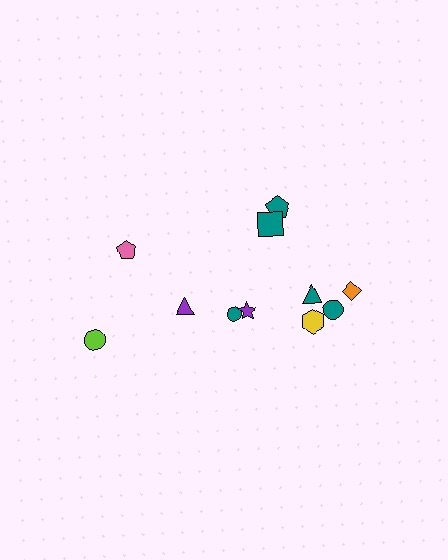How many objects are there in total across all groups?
There are 11 objects.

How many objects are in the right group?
There are 8 objects.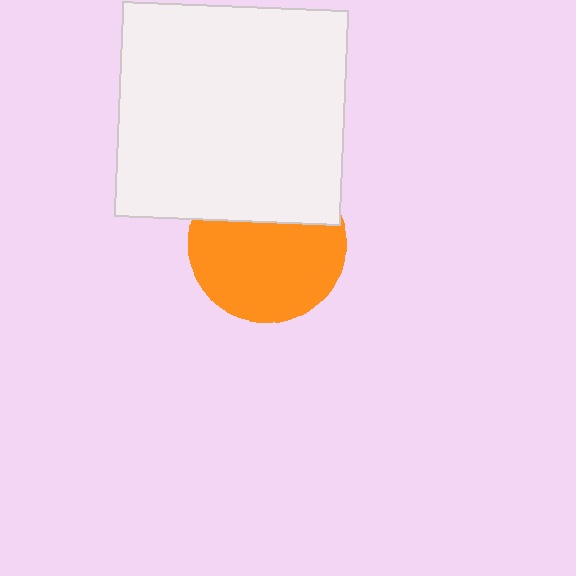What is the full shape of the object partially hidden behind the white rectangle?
The partially hidden object is an orange circle.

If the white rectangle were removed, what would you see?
You would see the complete orange circle.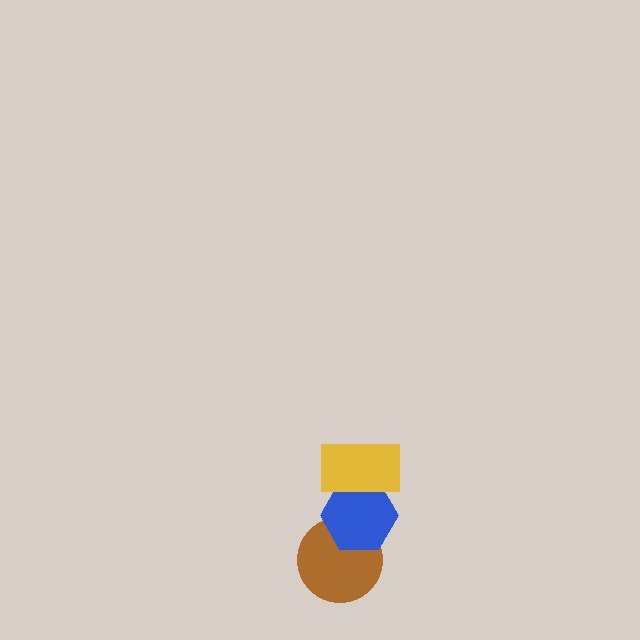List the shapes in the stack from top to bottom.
From top to bottom: the yellow rectangle, the blue hexagon, the brown circle.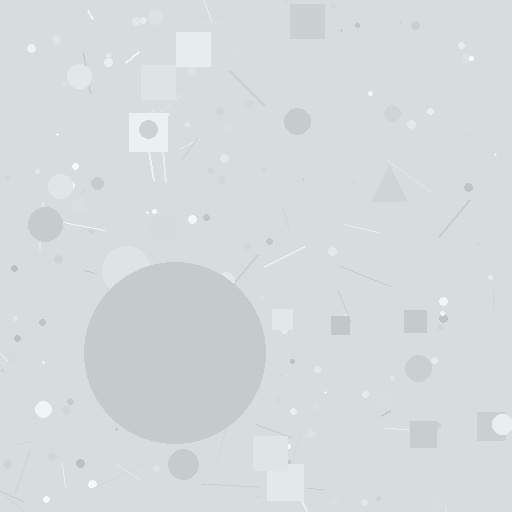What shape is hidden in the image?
A circle is hidden in the image.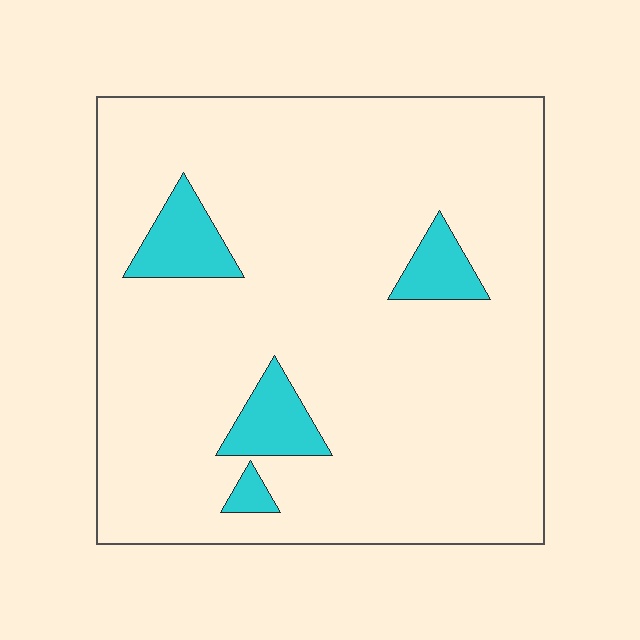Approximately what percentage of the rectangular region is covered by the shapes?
Approximately 10%.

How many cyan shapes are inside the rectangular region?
4.